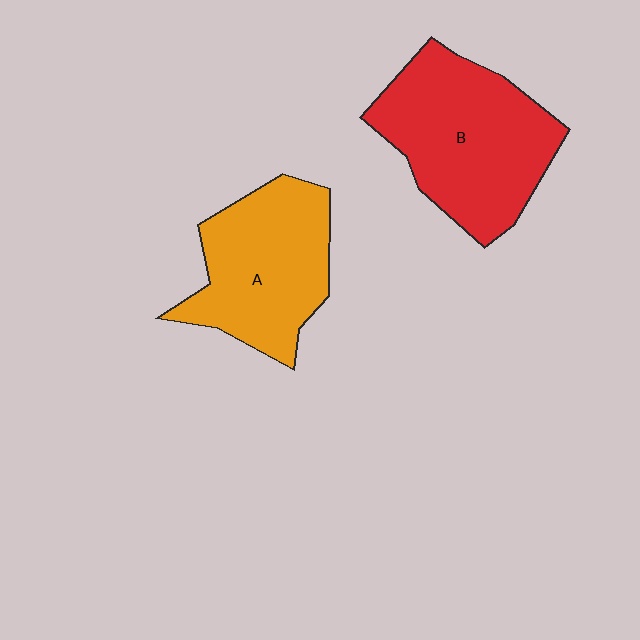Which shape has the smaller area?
Shape A (orange).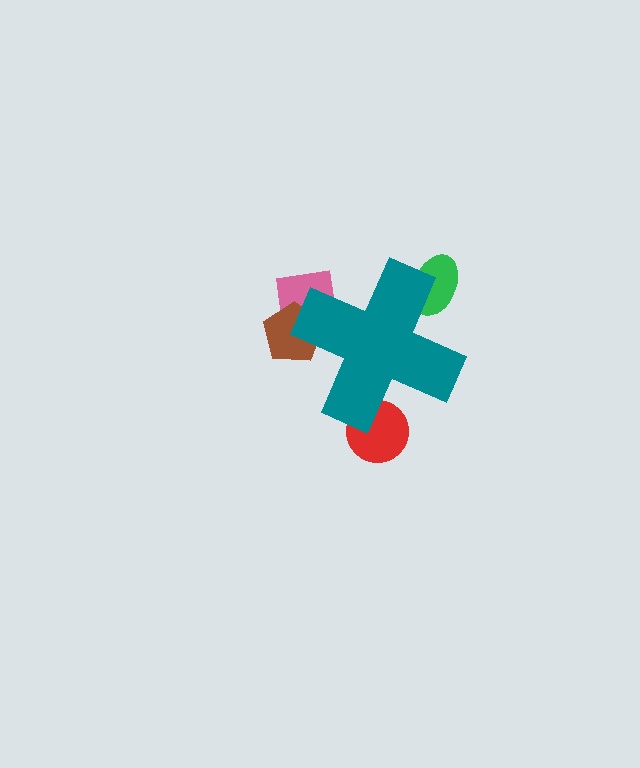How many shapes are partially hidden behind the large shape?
4 shapes are partially hidden.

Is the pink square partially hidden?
Yes, the pink square is partially hidden behind the teal cross.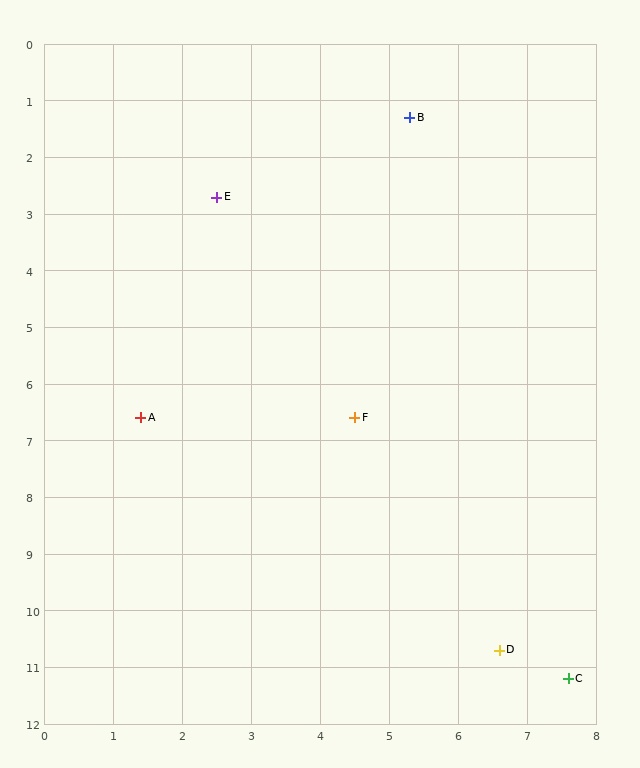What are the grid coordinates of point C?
Point C is at approximately (7.6, 11.2).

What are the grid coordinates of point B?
Point B is at approximately (5.3, 1.3).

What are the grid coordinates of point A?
Point A is at approximately (1.4, 6.6).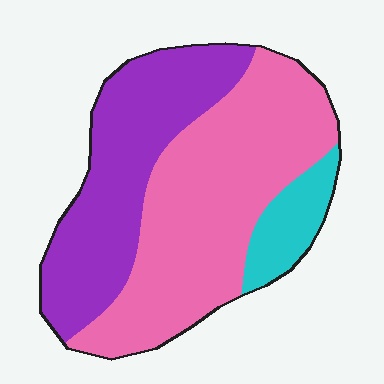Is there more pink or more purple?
Pink.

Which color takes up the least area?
Cyan, at roughly 10%.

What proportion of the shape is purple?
Purple takes up about three eighths (3/8) of the shape.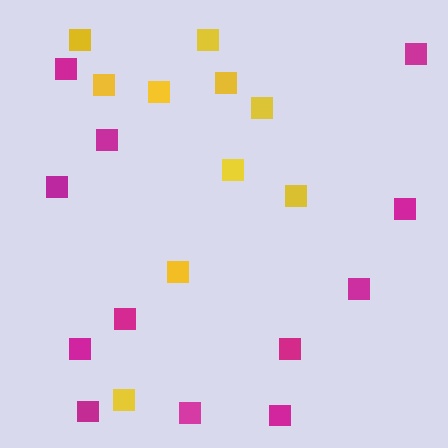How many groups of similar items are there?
There are 2 groups: one group of magenta squares (12) and one group of yellow squares (10).